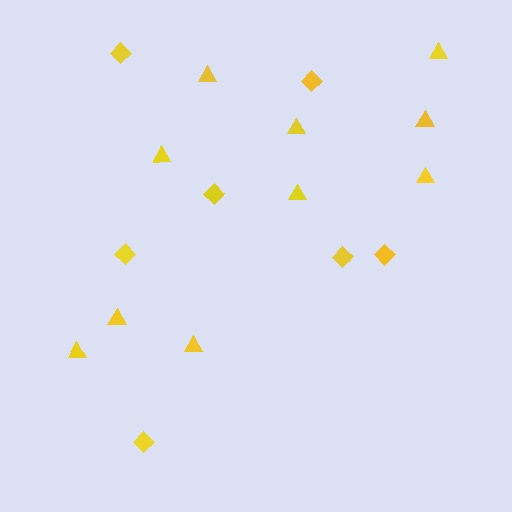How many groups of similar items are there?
There are 2 groups: one group of triangles (10) and one group of diamonds (7).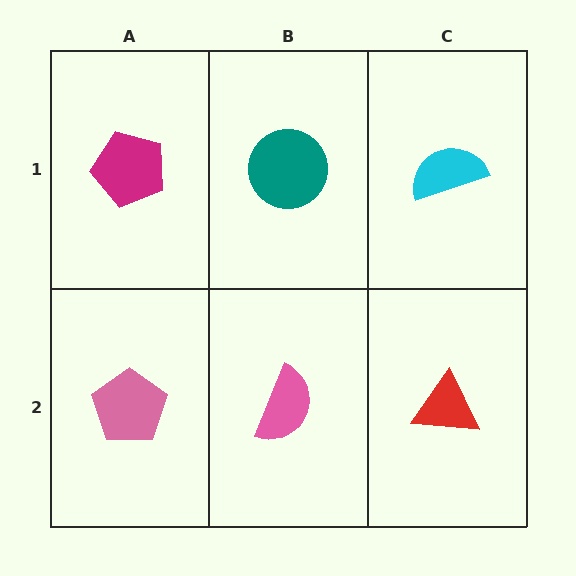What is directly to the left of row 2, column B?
A pink pentagon.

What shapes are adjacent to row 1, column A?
A pink pentagon (row 2, column A), a teal circle (row 1, column B).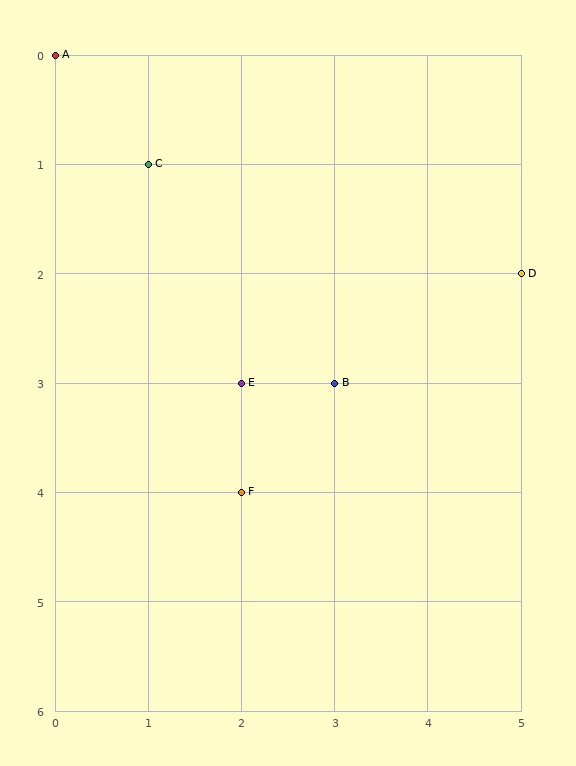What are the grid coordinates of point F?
Point F is at grid coordinates (2, 4).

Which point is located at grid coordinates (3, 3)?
Point B is at (3, 3).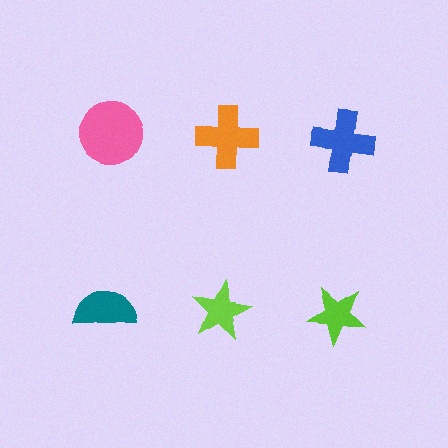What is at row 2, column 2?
A lime star.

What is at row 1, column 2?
An orange cross.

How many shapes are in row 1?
3 shapes.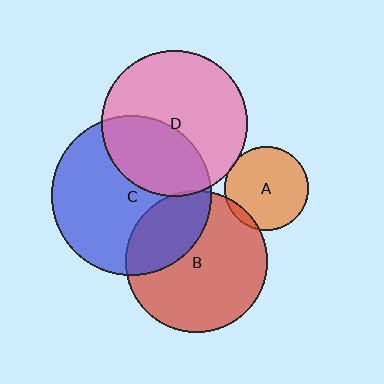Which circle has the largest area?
Circle C (blue).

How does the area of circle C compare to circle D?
Approximately 1.2 times.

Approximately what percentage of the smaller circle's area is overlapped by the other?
Approximately 5%.